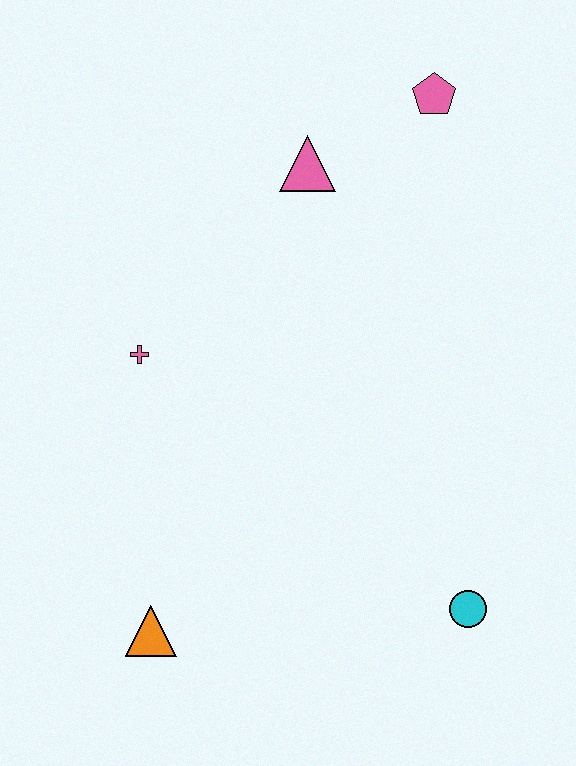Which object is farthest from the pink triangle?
The orange triangle is farthest from the pink triangle.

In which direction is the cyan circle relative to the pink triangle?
The cyan circle is below the pink triangle.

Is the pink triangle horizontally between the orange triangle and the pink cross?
No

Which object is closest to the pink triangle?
The pink pentagon is closest to the pink triangle.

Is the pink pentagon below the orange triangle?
No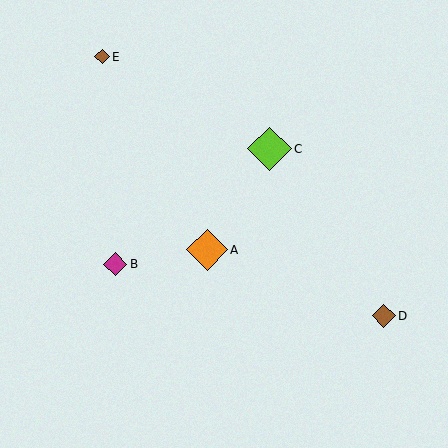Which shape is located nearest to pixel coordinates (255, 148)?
The lime diamond (labeled C) at (270, 149) is nearest to that location.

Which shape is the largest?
The lime diamond (labeled C) is the largest.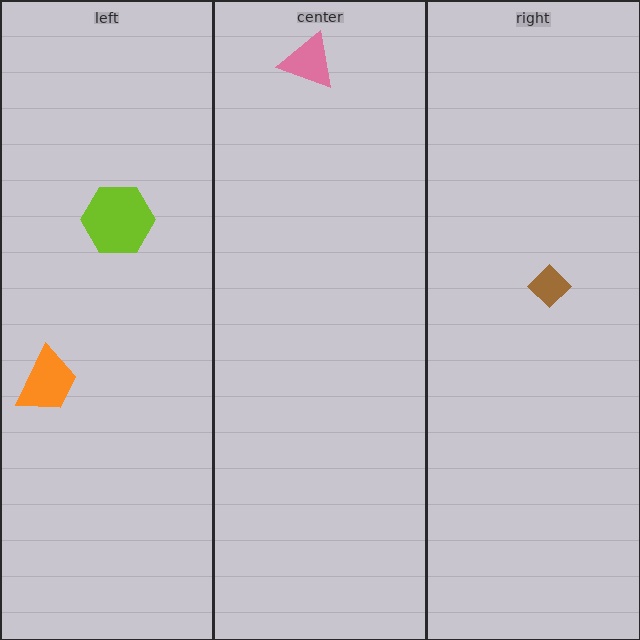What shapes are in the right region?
The brown diamond.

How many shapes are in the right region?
1.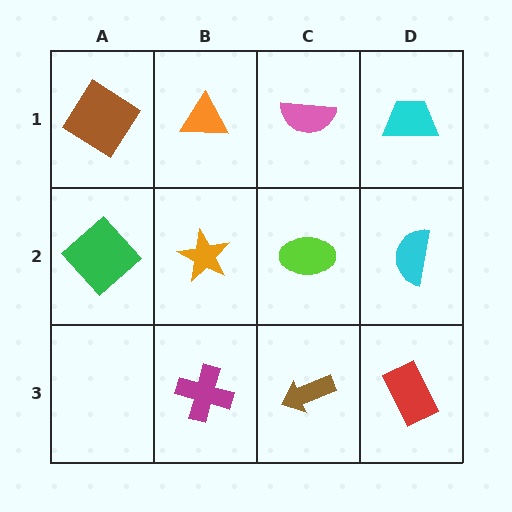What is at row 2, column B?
An orange star.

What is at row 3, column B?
A magenta cross.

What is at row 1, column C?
A pink semicircle.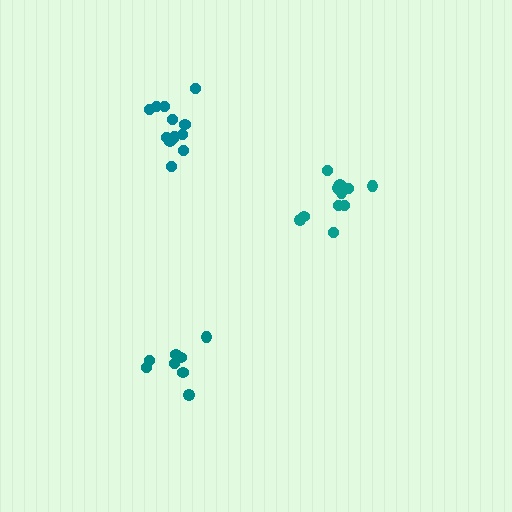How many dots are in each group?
Group 1: 11 dots, Group 2: 8 dots, Group 3: 12 dots (31 total).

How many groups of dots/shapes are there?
There are 3 groups.